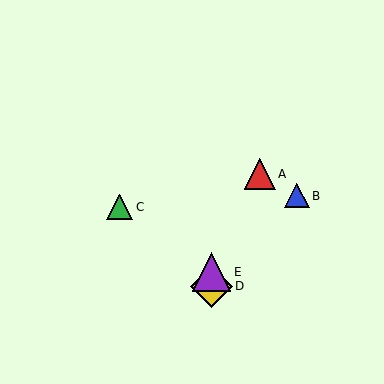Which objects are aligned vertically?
Objects D, E are aligned vertically.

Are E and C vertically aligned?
No, E is at x≈211 and C is at x≈120.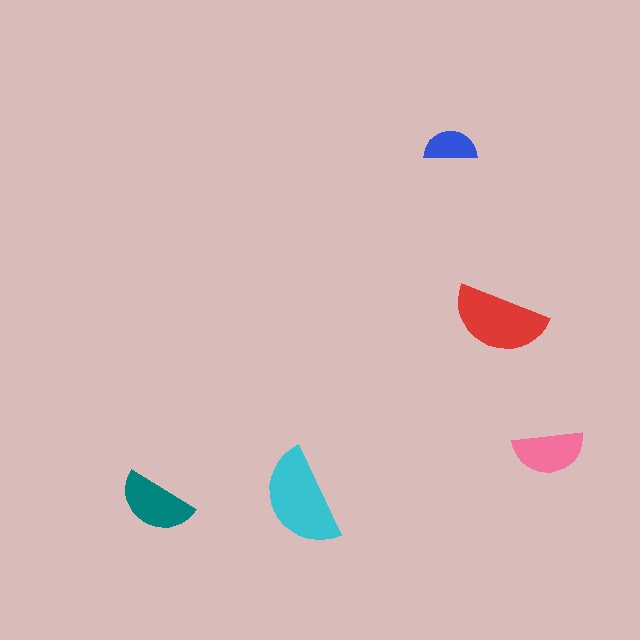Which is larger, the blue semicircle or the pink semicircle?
The pink one.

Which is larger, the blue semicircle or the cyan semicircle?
The cyan one.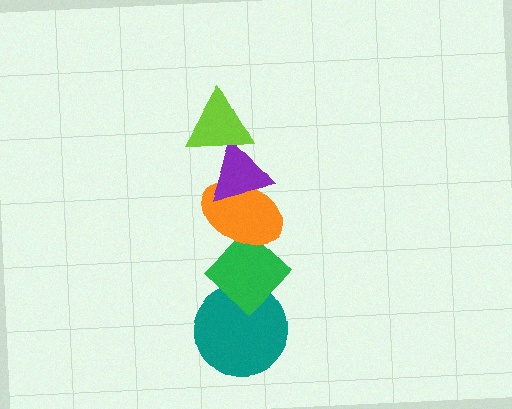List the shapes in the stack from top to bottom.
From top to bottom: the lime triangle, the purple triangle, the orange ellipse, the green diamond, the teal circle.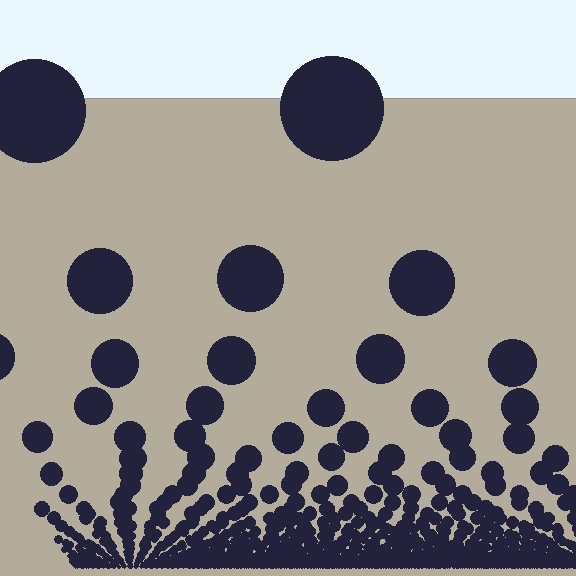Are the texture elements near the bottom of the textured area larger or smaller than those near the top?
Smaller. The gradient is inverted — elements near the bottom are smaller and denser.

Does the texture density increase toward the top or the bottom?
Density increases toward the bottom.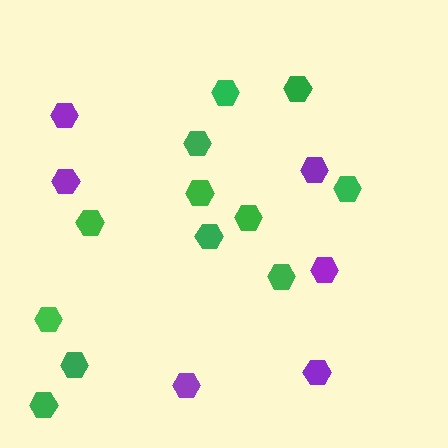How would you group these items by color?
There are 2 groups: one group of green hexagons (12) and one group of purple hexagons (6).